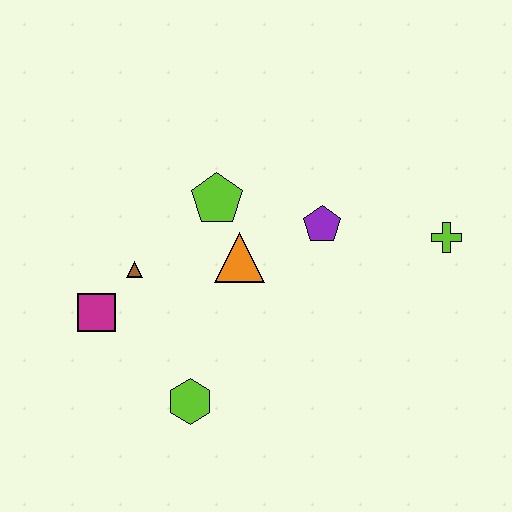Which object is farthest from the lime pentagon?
The lime cross is farthest from the lime pentagon.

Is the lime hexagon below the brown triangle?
Yes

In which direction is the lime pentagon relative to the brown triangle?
The lime pentagon is to the right of the brown triangle.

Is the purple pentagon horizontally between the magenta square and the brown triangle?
No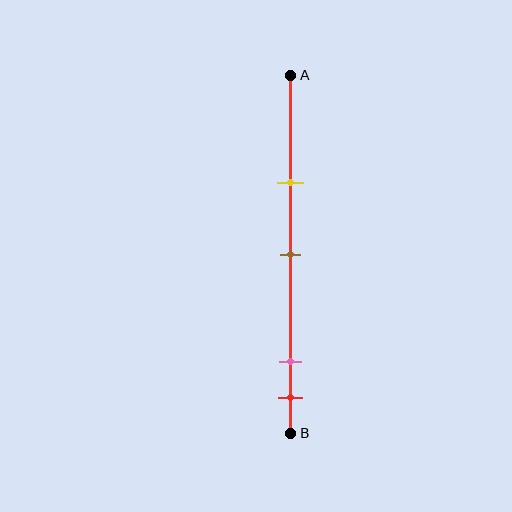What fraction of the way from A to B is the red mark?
The red mark is approximately 90% (0.9) of the way from A to B.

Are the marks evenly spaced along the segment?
No, the marks are not evenly spaced.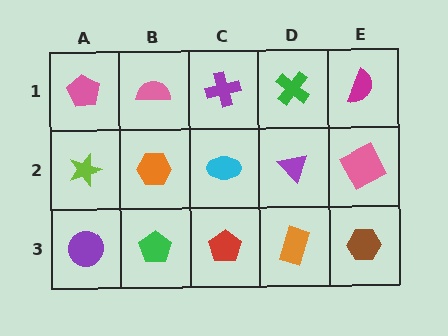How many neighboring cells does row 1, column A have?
2.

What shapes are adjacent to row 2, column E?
A magenta semicircle (row 1, column E), a brown hexagon (row 3, column E), a purple triangle (row 2, column D).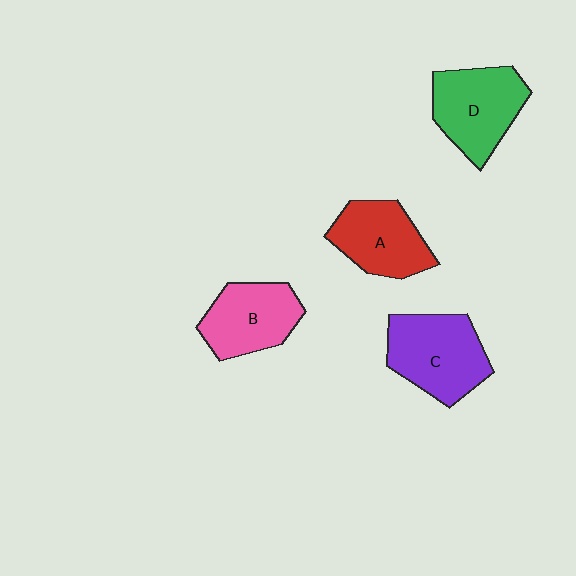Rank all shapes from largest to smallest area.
From largest to smallest: C (purple), D (green), B (pink), A (red).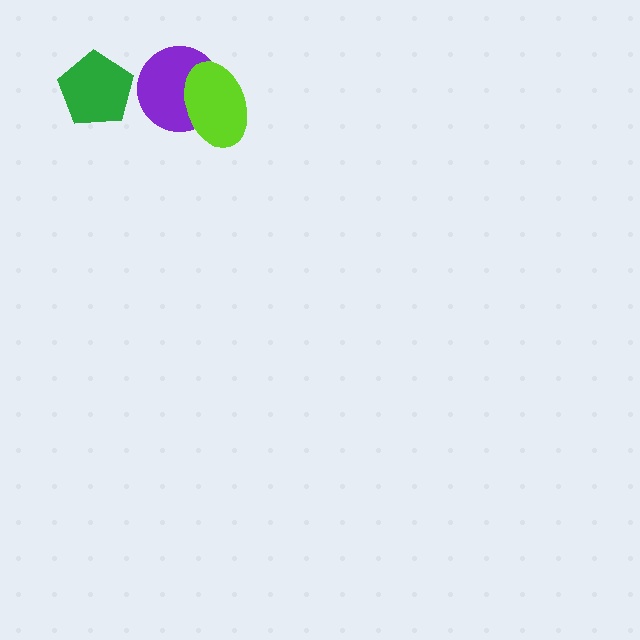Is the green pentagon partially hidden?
No, no other shape covers it.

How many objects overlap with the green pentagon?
0 objects overlap with the green pentagon.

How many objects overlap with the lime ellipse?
1 object overlaps with the lime ellipse.